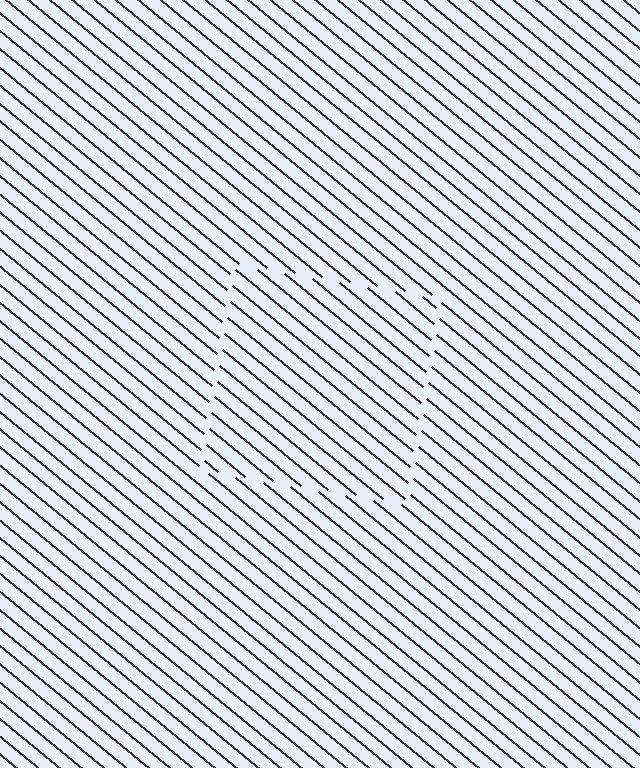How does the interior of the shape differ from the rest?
The interior of the shape contains the same grating, shifted by half a period — the contour is defined by the phase discontinuity where line-ends from the inner and outer gratings abut.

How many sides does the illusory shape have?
4 sides — the line-ends trace a square.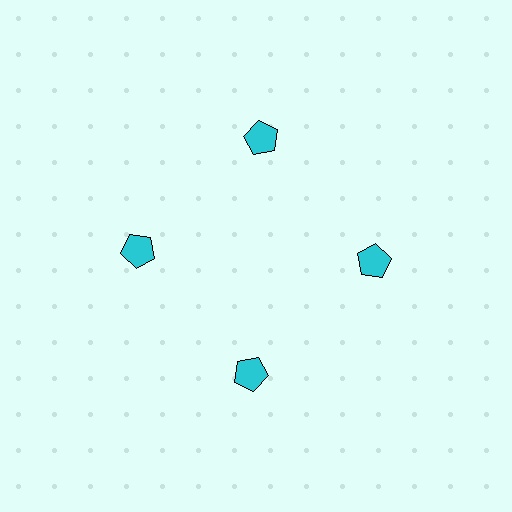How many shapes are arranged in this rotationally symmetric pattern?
There are 4 shapes, arranged in 4 groups of 1.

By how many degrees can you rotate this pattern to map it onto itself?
The pattern maps onto itself every 90 degrees of rotation.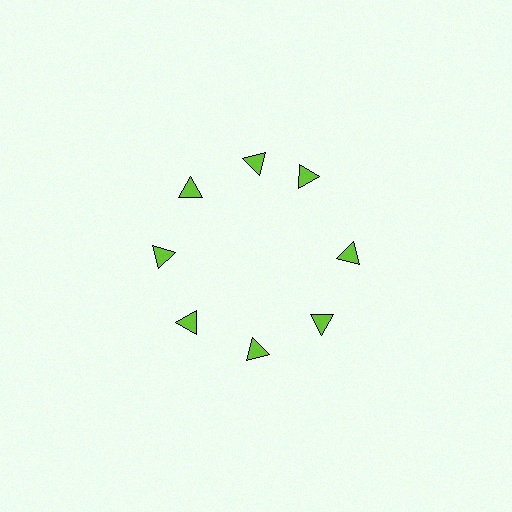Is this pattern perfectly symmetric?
No. The 8 lime triangles are arranged in a ring, but one element near the 2 o'clock position is rotated out of alignment along the ring, breaking the 8-fold rotational symmetry.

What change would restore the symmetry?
The symmetry would be restored by rotating it back into even spacing with its neighbors so that all 8 triangles sit at equal angles and equal distance from the center.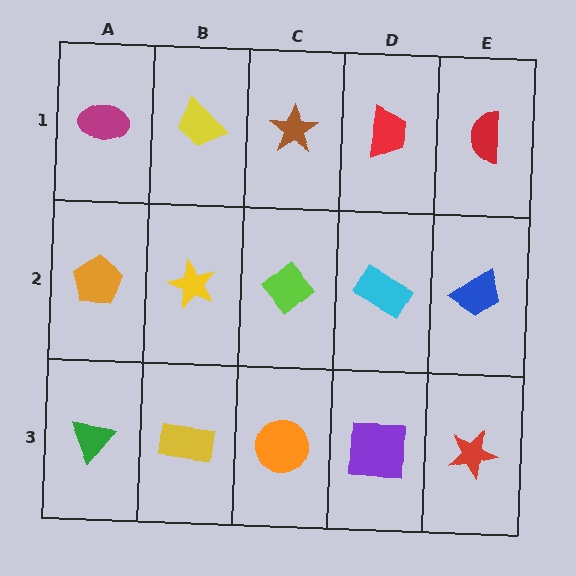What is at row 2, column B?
A yellow star.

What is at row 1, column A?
A magenta ellipse.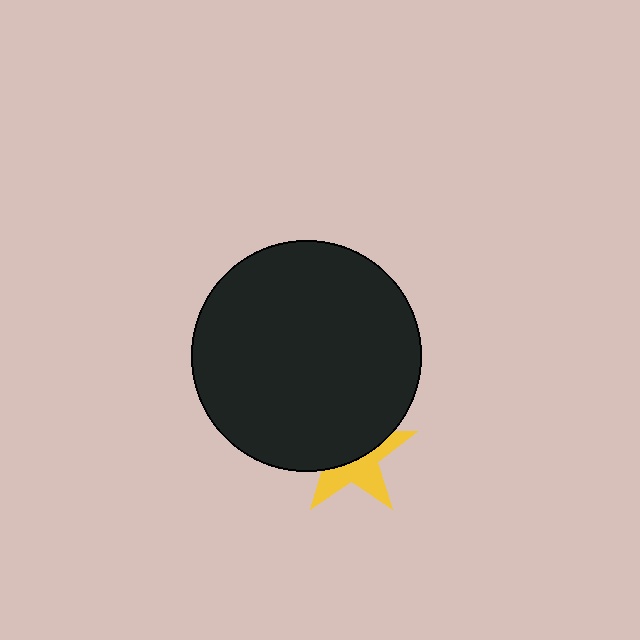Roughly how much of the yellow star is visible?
A small part of it is visible (roughly 45%).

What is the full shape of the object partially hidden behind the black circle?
The partially hidden object is a yellow star.